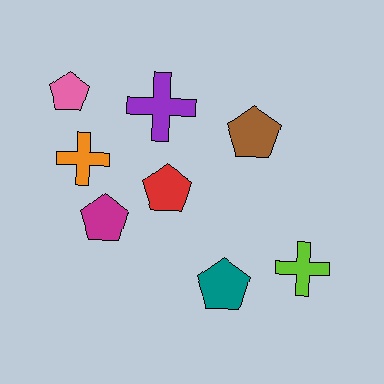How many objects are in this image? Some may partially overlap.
There are 8 objects.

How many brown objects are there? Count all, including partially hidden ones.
There is 1 brown object.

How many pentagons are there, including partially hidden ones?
There are 5 pentagons.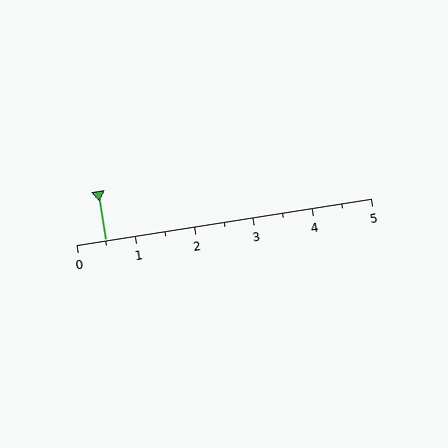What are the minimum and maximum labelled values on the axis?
The axis runs from 0 to 5.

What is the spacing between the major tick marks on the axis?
The major ticks are spaced 1 apart.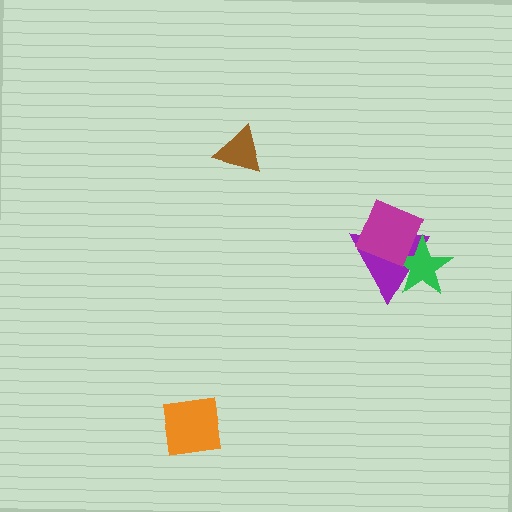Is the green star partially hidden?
Yes, it is partially covered by another shape.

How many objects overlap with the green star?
2 objects overlap with the green star.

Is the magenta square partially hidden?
No, no other shape covers it.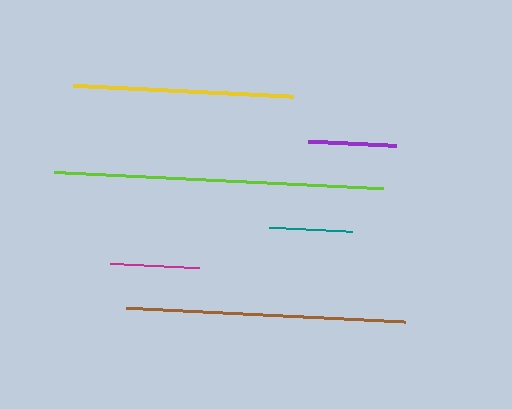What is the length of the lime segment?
The lime segment is approximately 329 pixels long.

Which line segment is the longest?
The lime line is the longest at approximately 329 pixels.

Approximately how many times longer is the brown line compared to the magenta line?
The brown line is approximately 3.2 times the length of the magenta line.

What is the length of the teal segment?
The teal segment is approximately 82 pixels long.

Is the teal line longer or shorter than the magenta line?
The magenta line is longer than the teal line.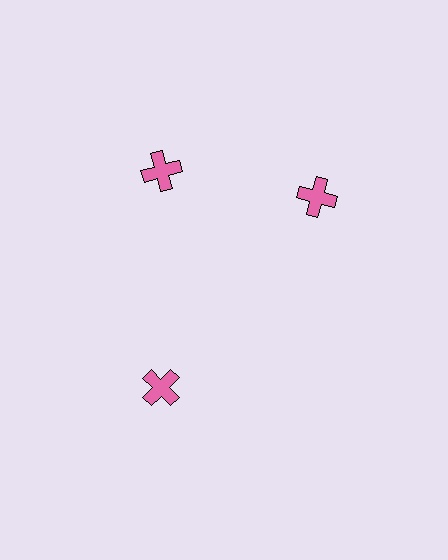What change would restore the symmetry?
The symmetry would be restored by rotating it back into even spacing with its neighbors so that all 3 crosses sit at equal angles and equal distance from the center.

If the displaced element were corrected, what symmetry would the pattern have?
It would have 3-fold rotational symmetry — the pattern would map onto itself every 120 degrees.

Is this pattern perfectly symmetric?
No. The 3 pink crosses are arranged in a ring, but one element near the 3 o'clock position is rotated out of alignment along the ring, breaking the 3-fold rotational symmetry.